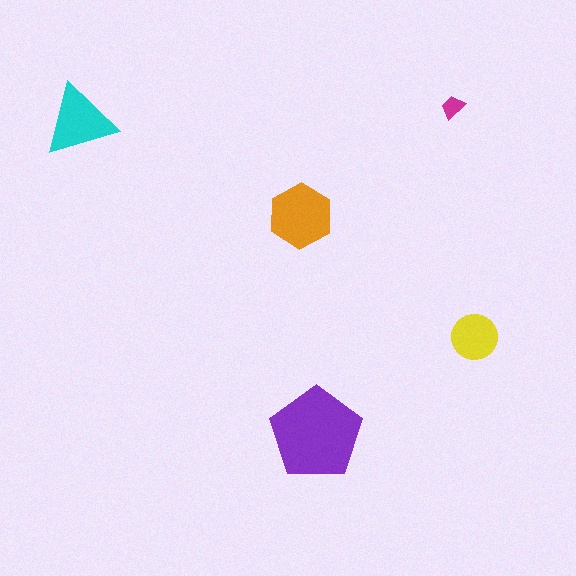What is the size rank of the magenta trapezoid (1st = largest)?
5th.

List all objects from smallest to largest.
The magenta trapezoid, the yellow circle, the cyan triangle, the orange hexagon, the purple pentagon.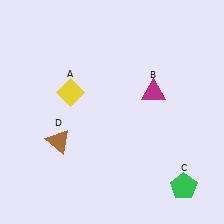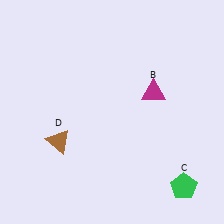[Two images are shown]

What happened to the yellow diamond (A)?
The yellow diamond (A) was removed in Image 2. It was in the top-left area of Image 1.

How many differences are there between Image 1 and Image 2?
There is 1 difference between the two images.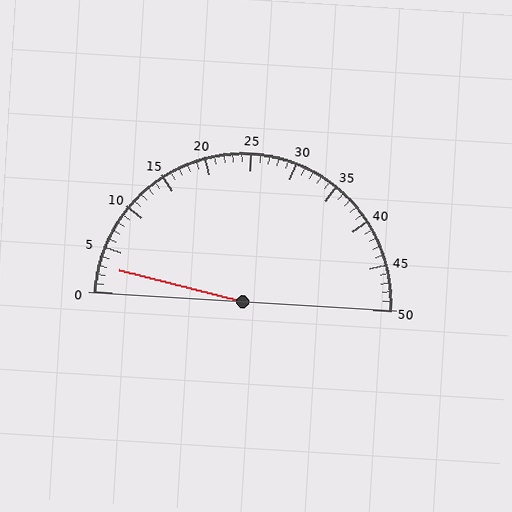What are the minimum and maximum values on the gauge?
The gauge ranges from 0 to 50.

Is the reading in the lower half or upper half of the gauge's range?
The reading is in the lower half of the range (0 to 50).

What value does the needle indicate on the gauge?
The needle indicates approximately 3.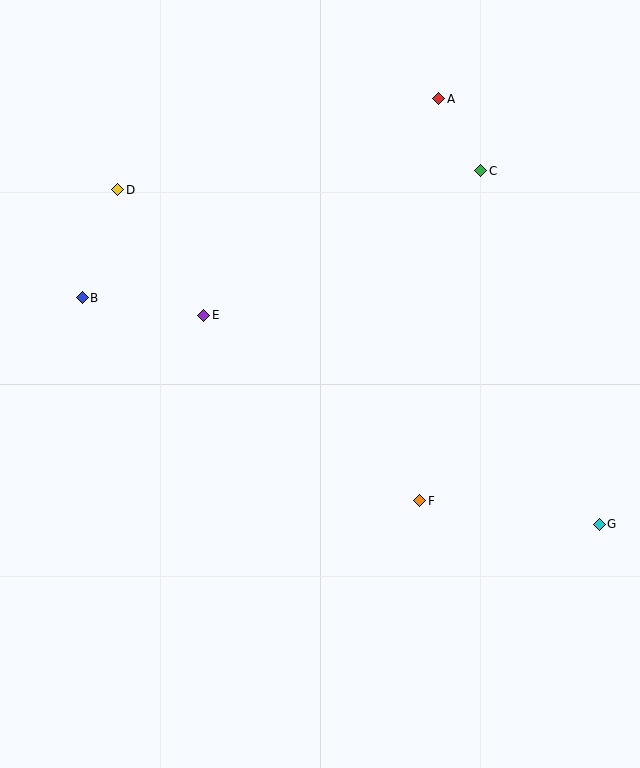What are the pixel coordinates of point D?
Point D is at (118, 190).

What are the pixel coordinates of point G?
Point G is at (599, 524).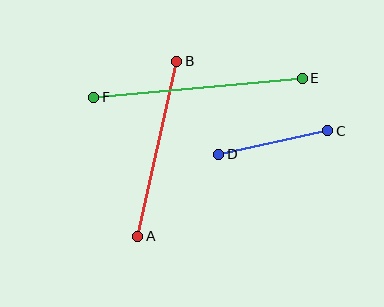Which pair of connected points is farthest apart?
Points E and F are farthest apart.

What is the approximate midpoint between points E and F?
The midpoint is at approximately (198, 88) pixels.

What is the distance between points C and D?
The distance is approximately 112 pixels.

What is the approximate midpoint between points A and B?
The midpoint is at approximately (157, 149) pixels.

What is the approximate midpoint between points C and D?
The midpoint is at approximately (273, 142) pixels.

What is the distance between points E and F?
The distance is approximately 209 pixels.